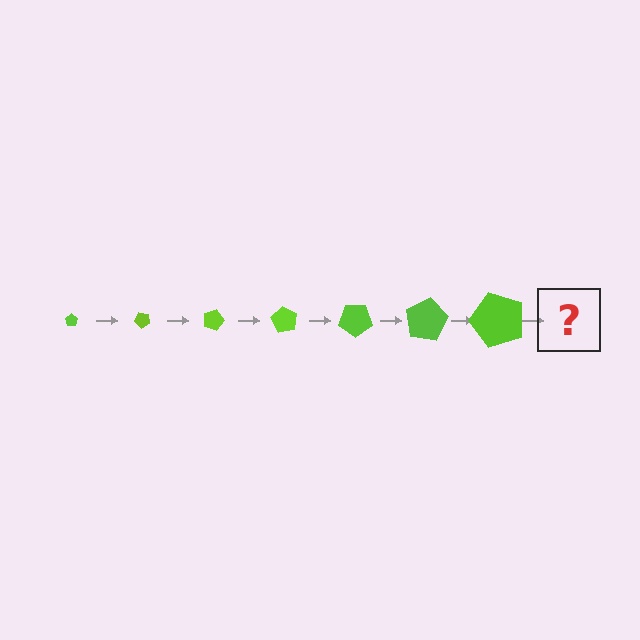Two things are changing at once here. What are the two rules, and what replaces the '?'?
The two rules are that the pentagon grows larger each step and it rotates 45 degrees each step. The '?' should be a pentagon, larger than the previous one and rotated 315 degrees from the start.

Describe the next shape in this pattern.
It should be a pentagon, larger than the previous one and rotated 315 degrees from the start.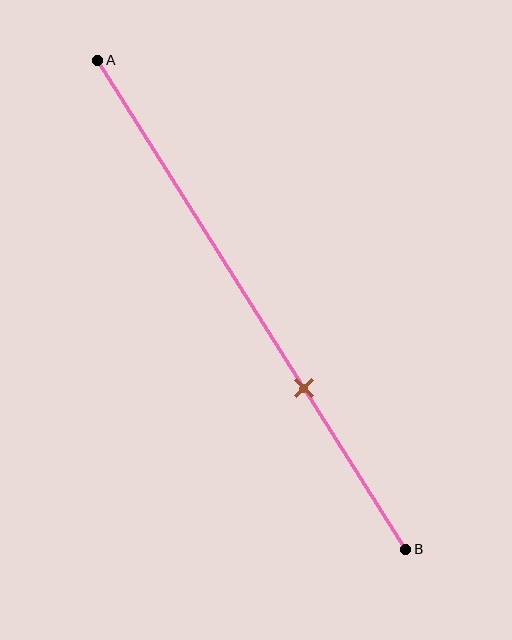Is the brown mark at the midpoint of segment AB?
No, the mark is at about 65% from A, not at the 50% midpoint.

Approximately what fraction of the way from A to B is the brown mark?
The brown mark is approximately 65% of the way from A to B.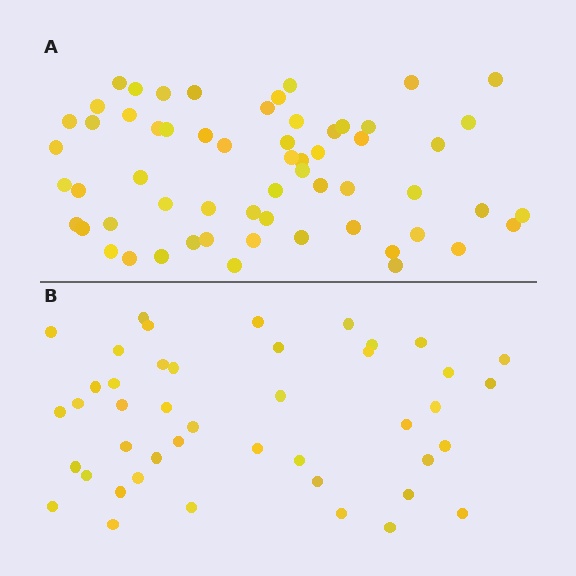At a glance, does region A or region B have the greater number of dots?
Region A (the top region) has more dots.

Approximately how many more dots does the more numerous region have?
Region A has approximately 15 more dots than region B.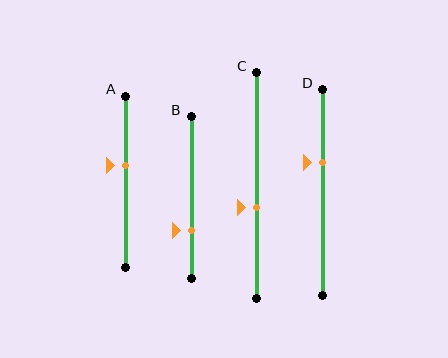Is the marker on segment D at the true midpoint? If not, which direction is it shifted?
No, the marker on segment D is shifted upward by about 15% of the segment length.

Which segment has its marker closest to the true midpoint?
Segment A has its marker closest to the true midpoint.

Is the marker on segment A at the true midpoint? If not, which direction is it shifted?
No, the marker on segment A is shifted upward by about 10% of the segment length.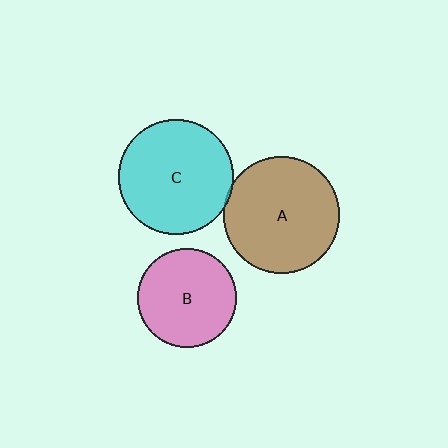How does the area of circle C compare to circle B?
Approximately 1.4 times.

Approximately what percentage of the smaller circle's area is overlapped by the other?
Approximately 5%.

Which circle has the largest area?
Circle A (brown).